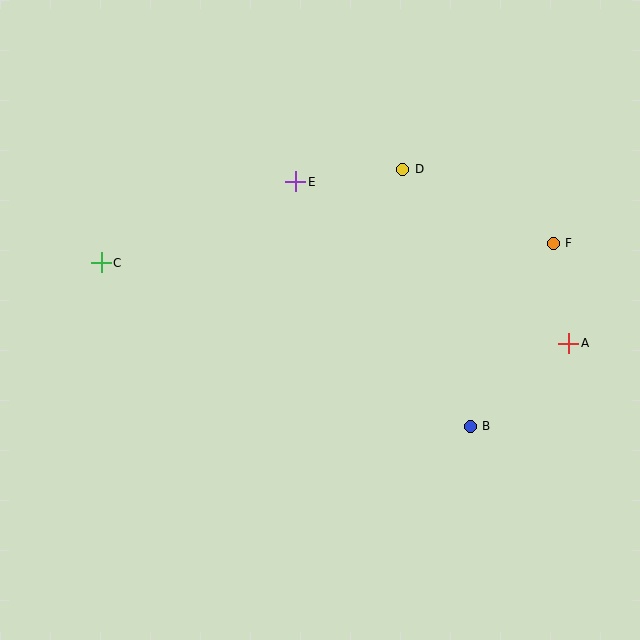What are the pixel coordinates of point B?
Point B is at (470, 426).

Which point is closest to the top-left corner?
Point C is closest to the top-left corner.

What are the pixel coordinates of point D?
Point D is at (403, 169).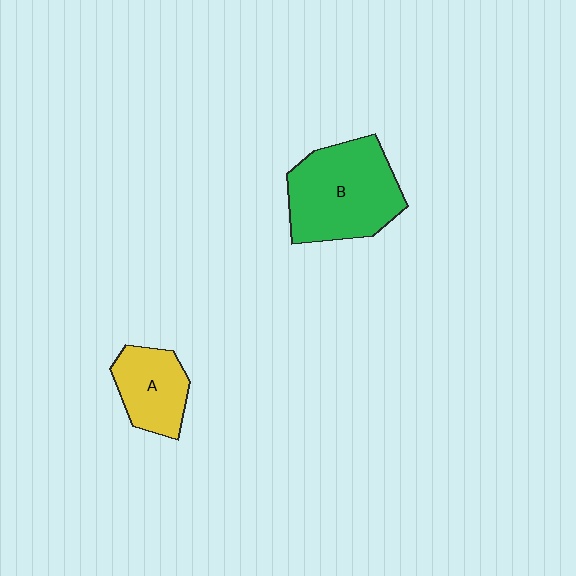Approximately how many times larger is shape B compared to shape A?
Approximately 1.8 times.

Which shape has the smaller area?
Shape A (yellow).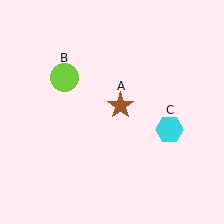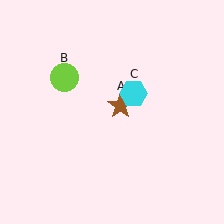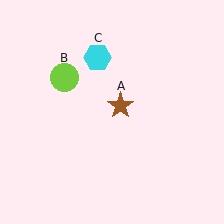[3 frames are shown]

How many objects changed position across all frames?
1 object changed position: cyan hexagon (object C).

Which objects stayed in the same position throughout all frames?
Brown star (object A) and lime circle (object B) remained stationary.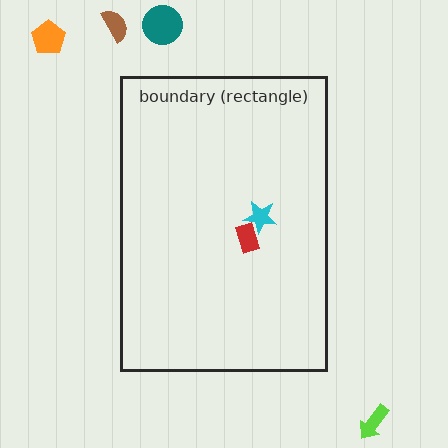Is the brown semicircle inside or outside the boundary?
Outside.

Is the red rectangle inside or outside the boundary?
Inside.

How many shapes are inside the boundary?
2 inside, 4 outside.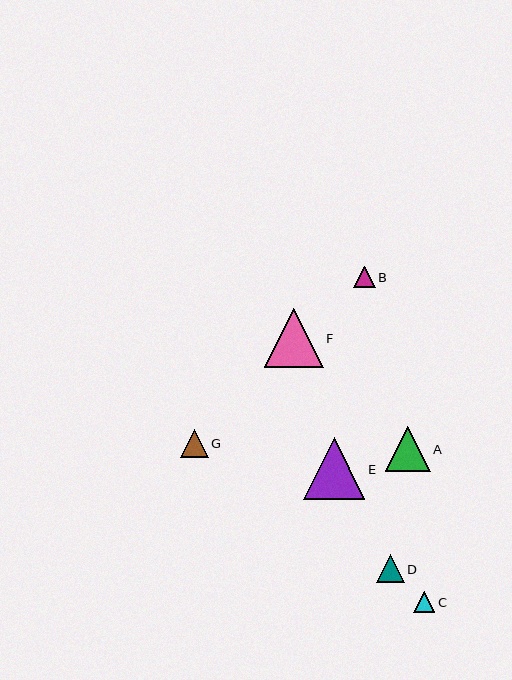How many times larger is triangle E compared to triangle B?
Triangle E is approximately 2.8 times the size of triangle B.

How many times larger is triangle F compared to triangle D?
Triangle F is approximately 2.2 times the size of triangle D.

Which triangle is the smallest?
Triangle C is the smallest with a size of approximately 21 pixels.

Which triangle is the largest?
Triangle E is the largest with a size of approximately 61 pixels.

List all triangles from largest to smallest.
From largest to smallest: E, F, A, G, D, B, C.